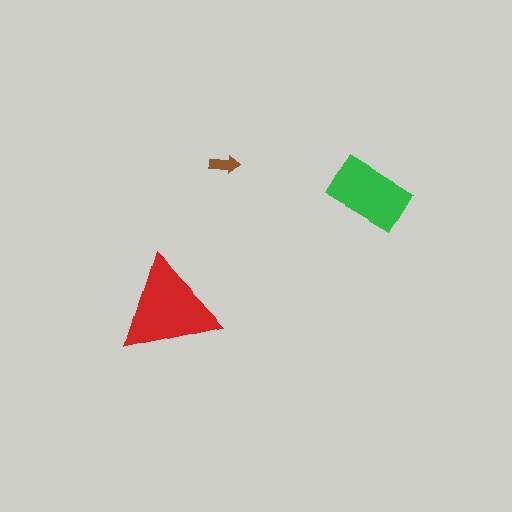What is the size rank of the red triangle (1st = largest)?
1st.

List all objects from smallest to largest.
The brown arrow, the green rectangle, the red triangle.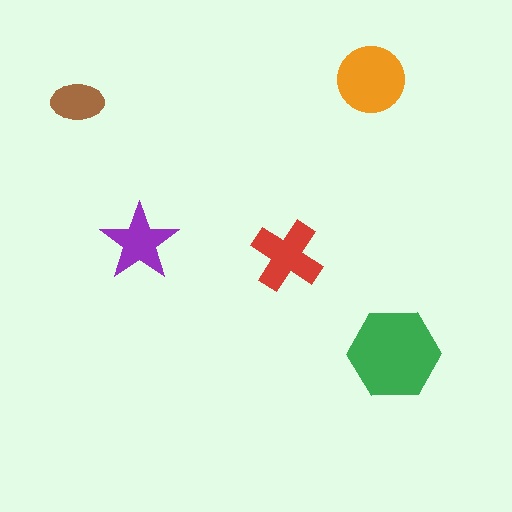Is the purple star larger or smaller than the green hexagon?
Smaller.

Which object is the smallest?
The brown ellipse.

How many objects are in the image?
There are 5 objects in the image.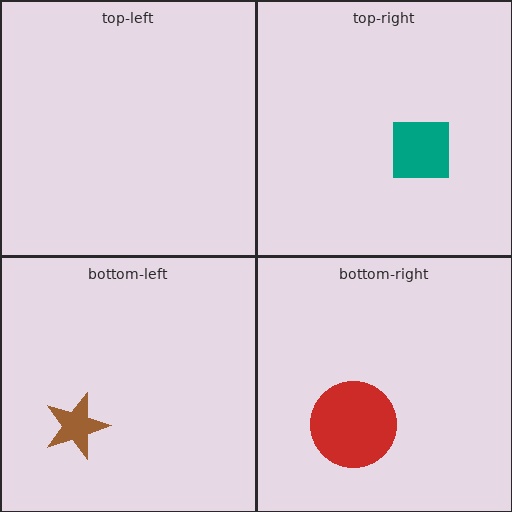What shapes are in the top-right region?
The teal square.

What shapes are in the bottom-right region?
The red circle.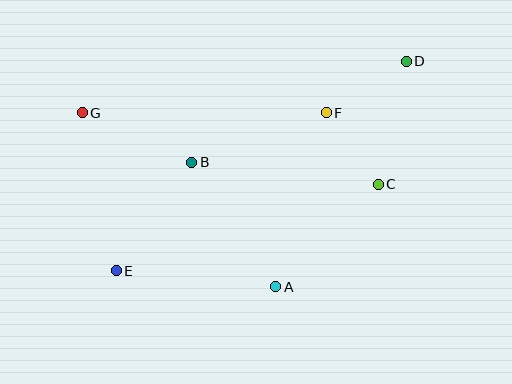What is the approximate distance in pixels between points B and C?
The distance between B and C is approximately 188 pixels.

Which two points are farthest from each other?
Points D and E are farthest from each other.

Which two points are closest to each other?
Points C and F are closest to each other.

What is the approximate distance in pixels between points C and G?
The distance between C and G is approximately 305 pixels.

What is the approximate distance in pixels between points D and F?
The distance between D and F is approximately 95 pixels.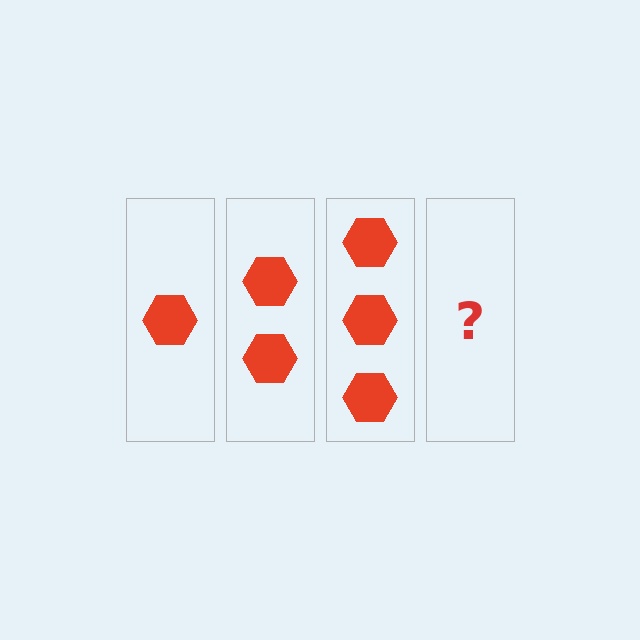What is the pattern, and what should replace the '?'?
The pattern is that each step adds one more hexagon. The '?' should be 4 hexagons.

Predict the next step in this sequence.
The next step is 4 hexagons.